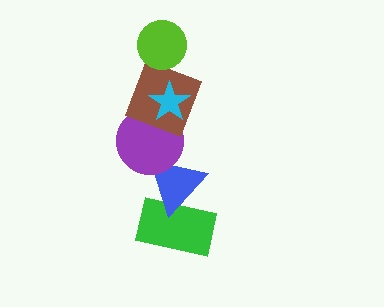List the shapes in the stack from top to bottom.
From top to bottom: the lime circle, the cyan star, the brown square, the purple circle, the blue triangle, the green rectangle.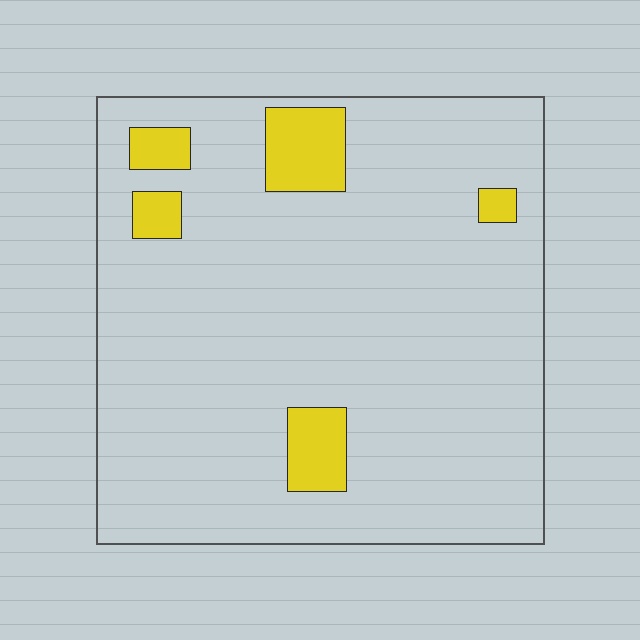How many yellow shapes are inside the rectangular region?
5.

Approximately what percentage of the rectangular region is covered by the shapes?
Approximately 10%.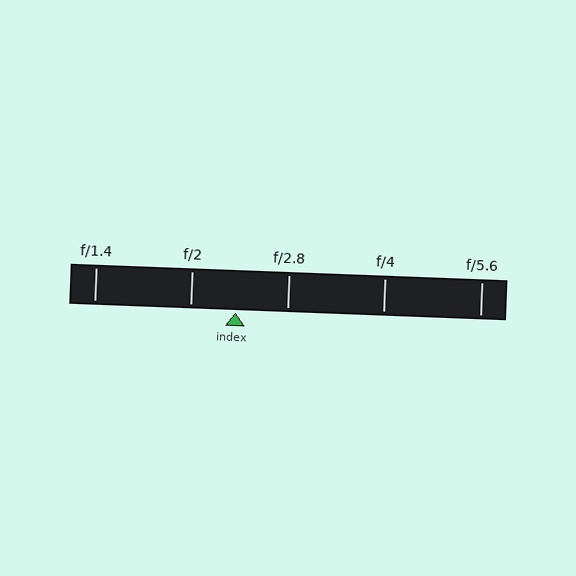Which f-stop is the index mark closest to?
The index mark is closest to f/2.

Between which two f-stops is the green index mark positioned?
The index mark is between f/2 and f/2.8.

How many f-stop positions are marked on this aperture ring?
There are 5 f-stop positions marked.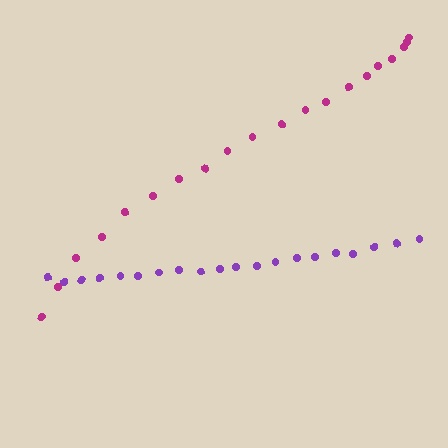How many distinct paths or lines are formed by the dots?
There are 2 distinct paths.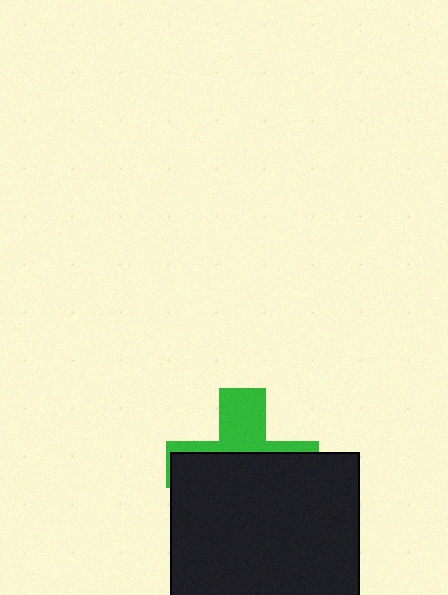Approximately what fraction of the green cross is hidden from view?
Roughly 65% of the green cross is hidden behind the black square.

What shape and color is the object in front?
The object in front is a black square.